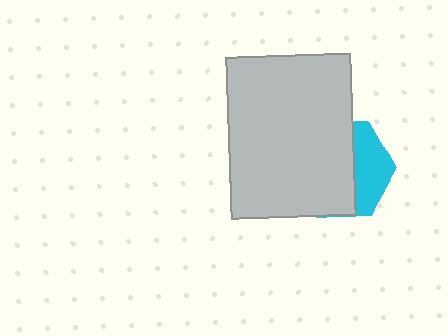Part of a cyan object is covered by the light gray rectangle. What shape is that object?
It is a hexagon.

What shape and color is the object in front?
The object in front is a light gray rectangle.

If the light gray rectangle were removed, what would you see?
You would see the complete cyan hexagon.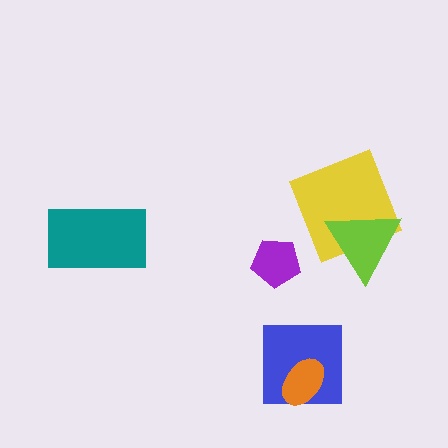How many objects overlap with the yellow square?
1 object overlaps with the yellow square.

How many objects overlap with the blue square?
1 object overlaps with the blue square.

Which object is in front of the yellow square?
The lime triangle is in front of the yellow square.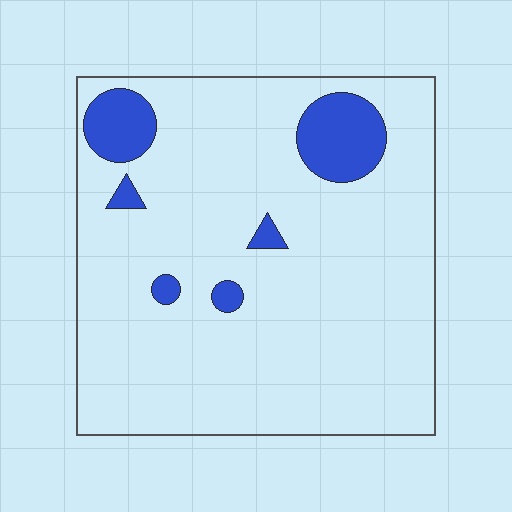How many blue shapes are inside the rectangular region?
6.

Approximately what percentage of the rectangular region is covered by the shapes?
Approximately 10%.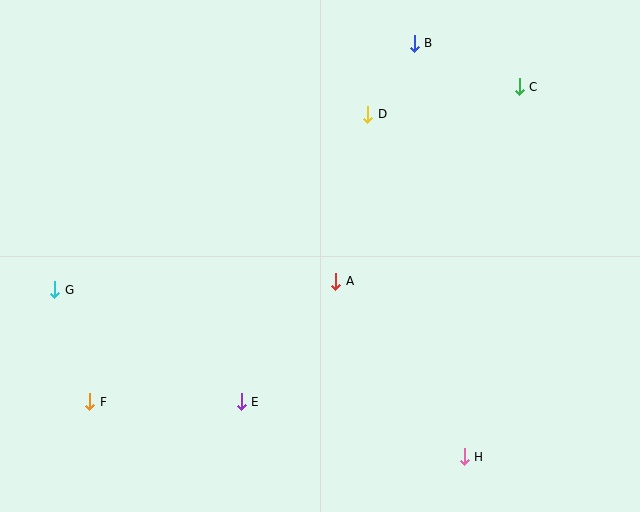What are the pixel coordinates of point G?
Point G is at (55, 290).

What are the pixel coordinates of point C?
Point C is at (519, 87).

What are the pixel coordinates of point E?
Point E is at (241, 402).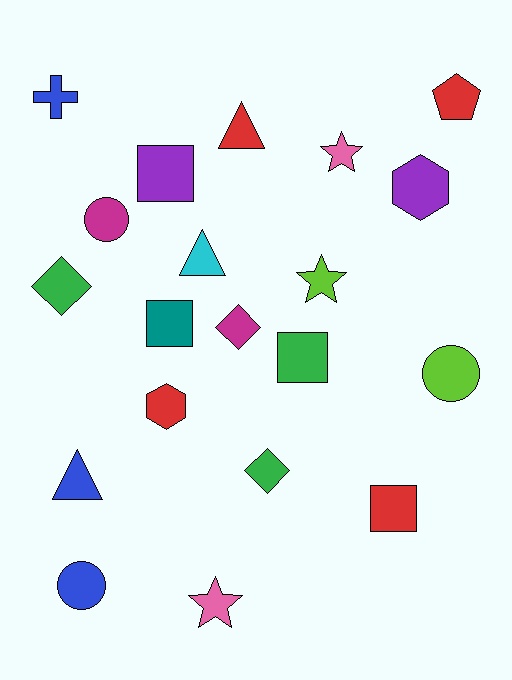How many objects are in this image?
There are 20 objects.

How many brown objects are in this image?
There are no brown objects.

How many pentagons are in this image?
There is 1 pentagon.